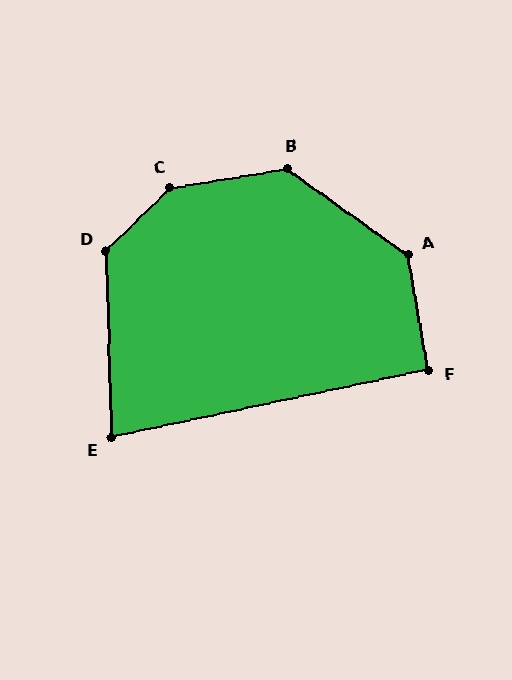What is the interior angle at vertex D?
Approximately 133 degrees (obtuse).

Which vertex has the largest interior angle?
C, at approximately 145 degrees.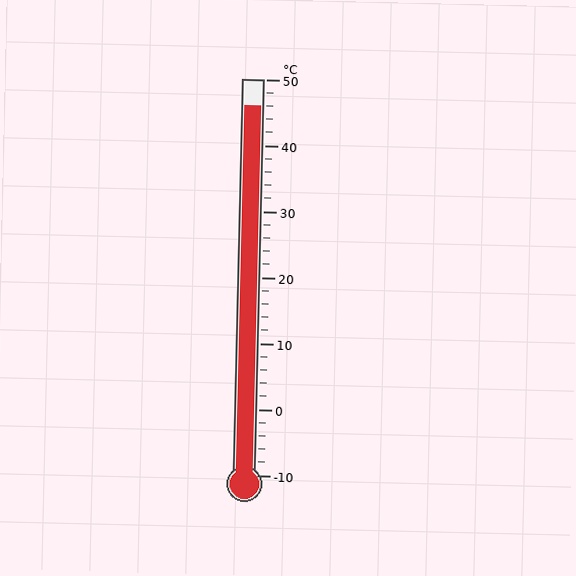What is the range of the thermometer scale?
The thermometer scale ranges from -10°C to 50°C.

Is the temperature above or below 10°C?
The temperature is above 10°C.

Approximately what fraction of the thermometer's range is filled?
The thermometer is filled to approximately 95% of its range.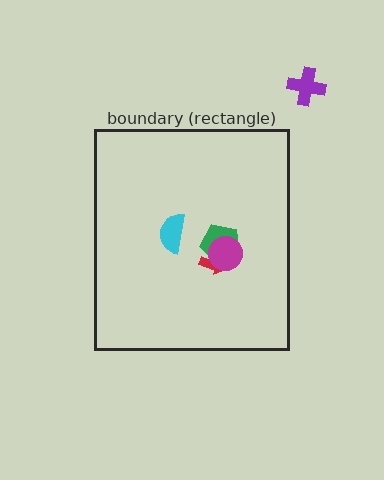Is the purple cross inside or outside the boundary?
Outside.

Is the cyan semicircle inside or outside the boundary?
Inside.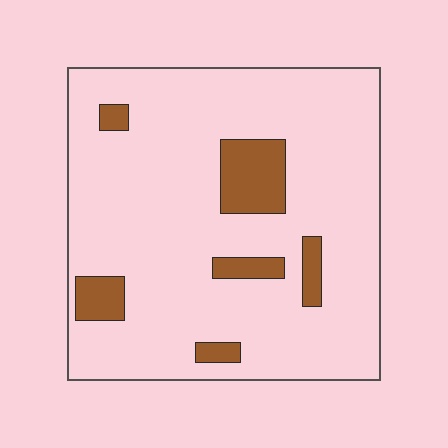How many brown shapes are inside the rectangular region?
6.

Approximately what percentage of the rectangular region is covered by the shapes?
Approximately 10%.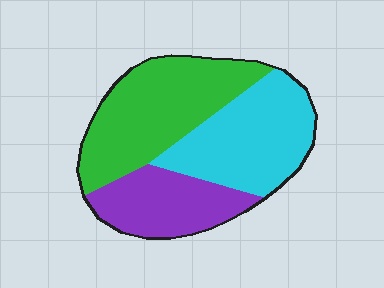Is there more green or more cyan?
Green.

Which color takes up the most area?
Green, at roughly 40%.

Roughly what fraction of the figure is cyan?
Cyan takes up about three eighths (3/8) of the figure.